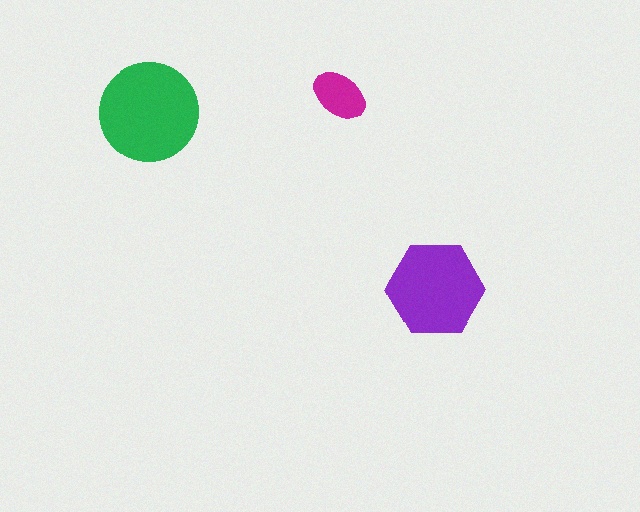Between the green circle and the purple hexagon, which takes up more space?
The green circle.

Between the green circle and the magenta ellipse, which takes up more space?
The green circle.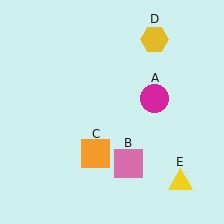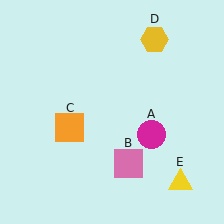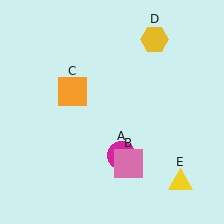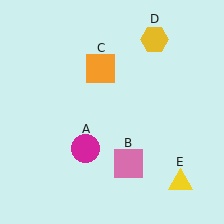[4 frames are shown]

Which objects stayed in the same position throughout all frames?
Pink square (object B) and yellow hexagon (object D) and yellow triangle (object E) remained stationary.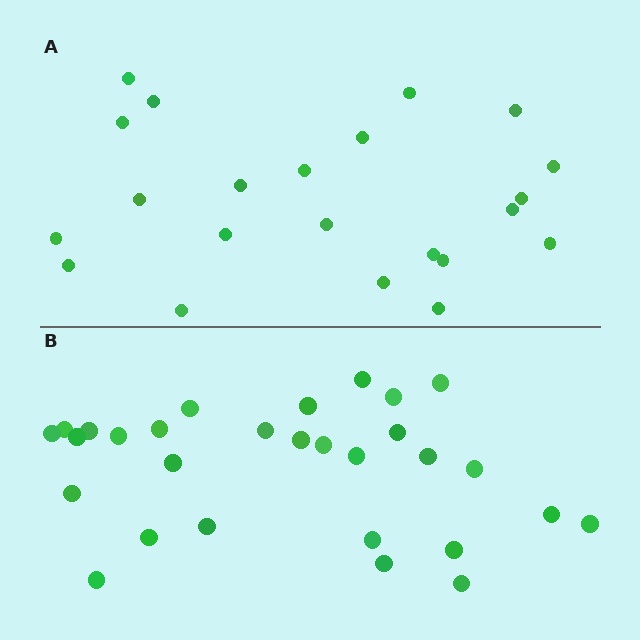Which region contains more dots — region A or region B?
Region B (the bottom region) has more dots.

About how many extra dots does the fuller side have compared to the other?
Region B has roughly 8 or so more dots than region A.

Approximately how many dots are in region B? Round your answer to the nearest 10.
About 30 dots. (The exact count is 29, which rounds to 30.)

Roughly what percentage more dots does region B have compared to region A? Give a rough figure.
About 30% more.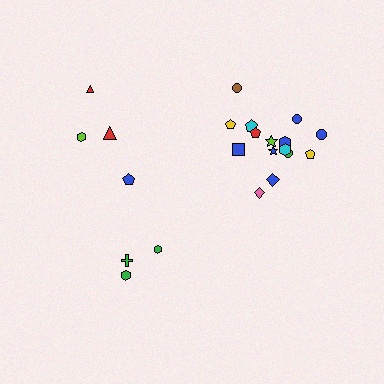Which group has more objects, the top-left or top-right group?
The top-right group.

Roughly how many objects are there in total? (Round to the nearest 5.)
Roughly 20 objects in total.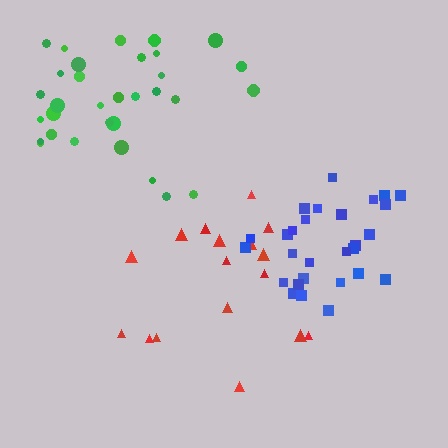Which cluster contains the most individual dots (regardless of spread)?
Green (32).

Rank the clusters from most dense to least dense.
blue, green, red.